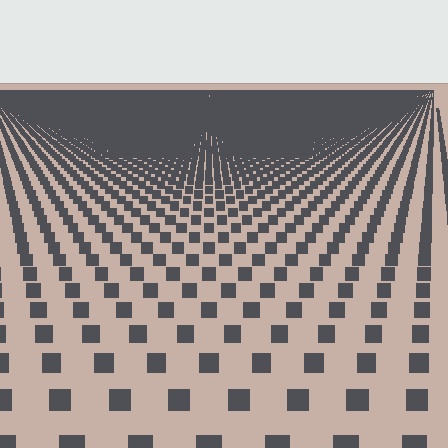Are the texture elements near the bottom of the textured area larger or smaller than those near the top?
Larger. Near the bottom, elements are closer to the viewer and appear at a bigger on-screen size.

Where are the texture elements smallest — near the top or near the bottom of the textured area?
Near the top.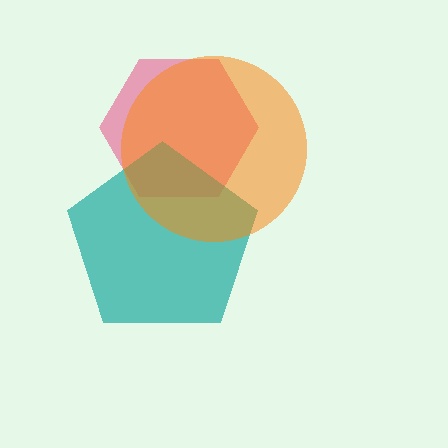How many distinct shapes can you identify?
There are 3 distinct shapes: a pink hexagon, a teal pentagon, an orange circle.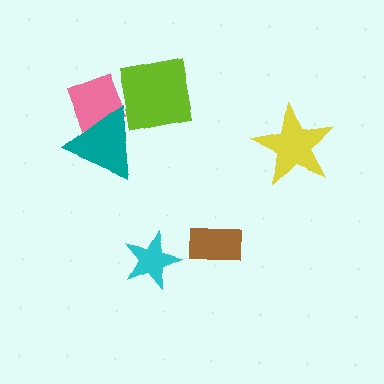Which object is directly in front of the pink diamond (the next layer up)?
The lime square is directly in front of the pink diamond.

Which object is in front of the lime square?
The teal triangle is in front of the lime square.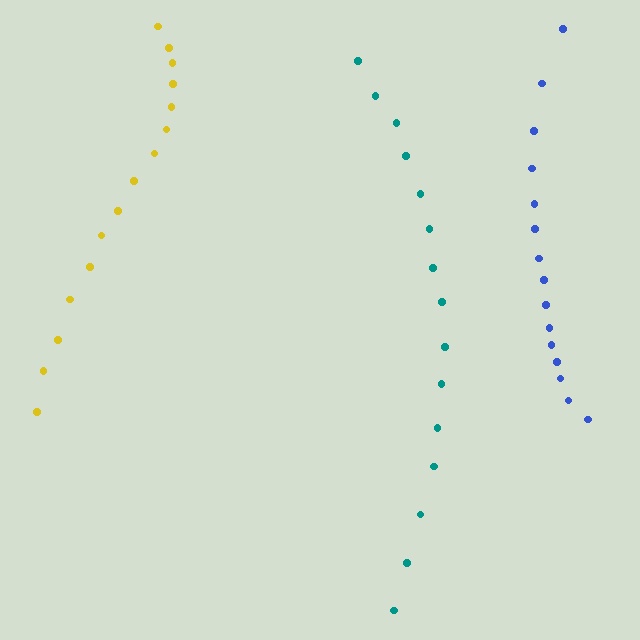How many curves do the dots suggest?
There are 3 distinct paths.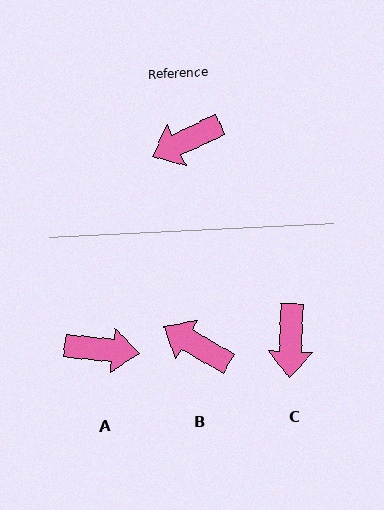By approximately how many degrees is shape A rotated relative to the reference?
Approximately 149 degrees counter-clockwise.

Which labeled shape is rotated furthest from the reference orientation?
A, about 149 degrees away.